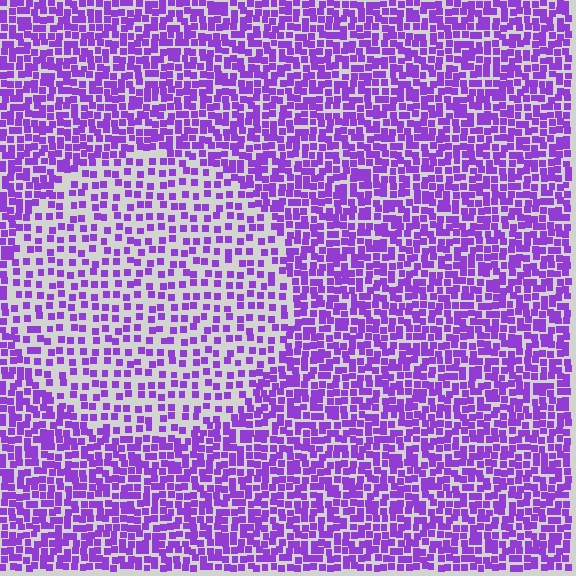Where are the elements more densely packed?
The elements are more densely packed outside the circle boundary.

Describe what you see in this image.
The image contains small purple elements arranged at two different densities. A circle-shaped region is visible where the elements are less densely packed than the surrounding area.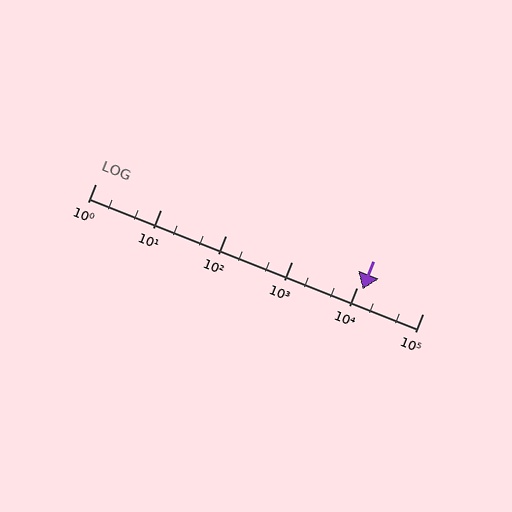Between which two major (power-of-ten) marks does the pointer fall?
The pointer is between 10000 and 100000.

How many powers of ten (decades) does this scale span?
The scale spans 5 decades, from 1 to 100000.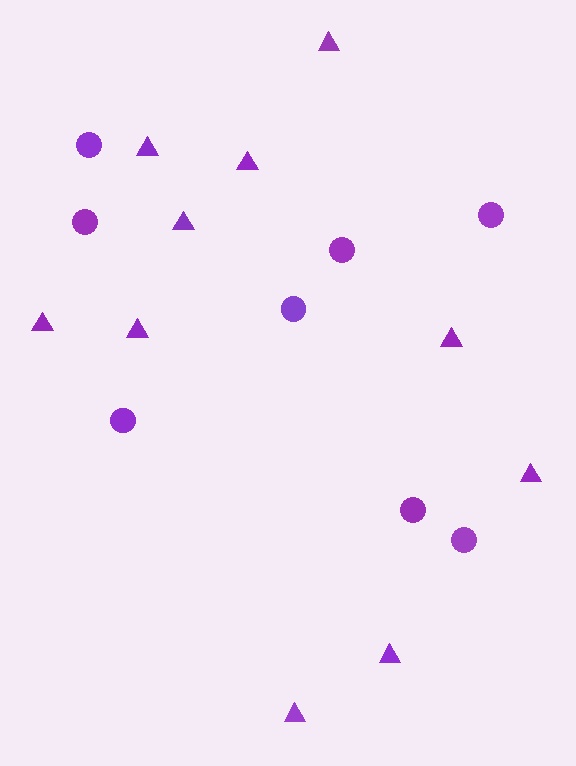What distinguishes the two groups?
There are 2 groups: one group of circles (8) and one group of triangles (10).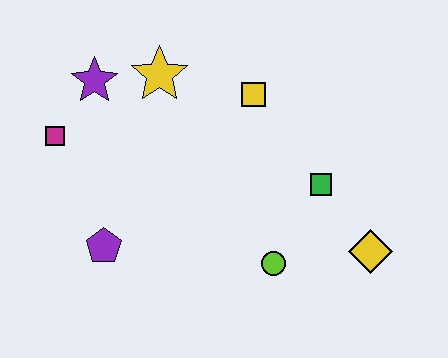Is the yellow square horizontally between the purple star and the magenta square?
No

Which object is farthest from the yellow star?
The yellow diamond is farthest from the yellow star.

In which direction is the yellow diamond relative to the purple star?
The yellow diamond is to the right of the purple star.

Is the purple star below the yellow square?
No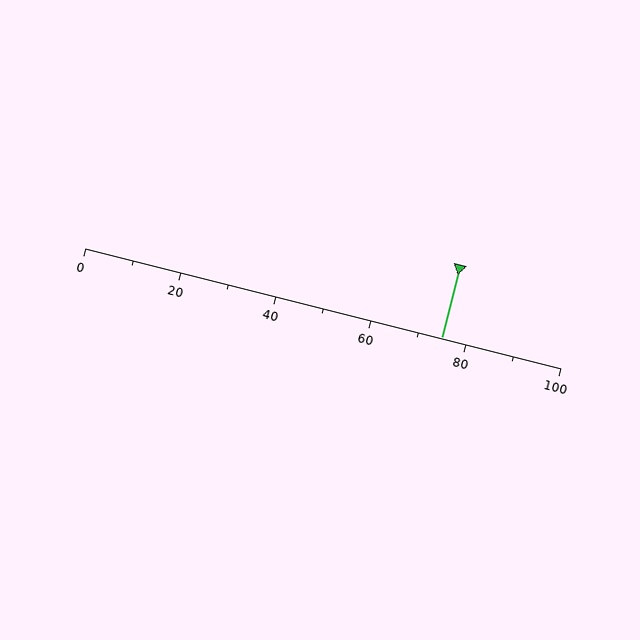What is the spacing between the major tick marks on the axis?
The major ticks are spaced 20 apart.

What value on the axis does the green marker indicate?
The marker indicates approximately 75.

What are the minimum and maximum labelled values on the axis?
The axis runs from 0 to 100.